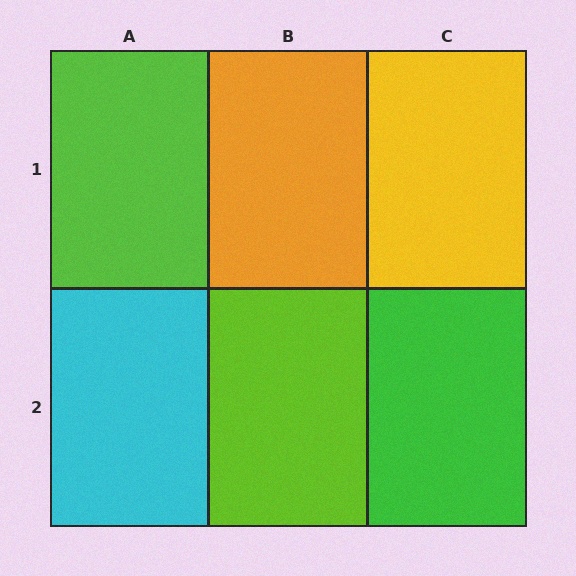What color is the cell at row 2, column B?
Lime.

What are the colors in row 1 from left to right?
Lime, orange, yellow.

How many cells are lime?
2 cells are lime.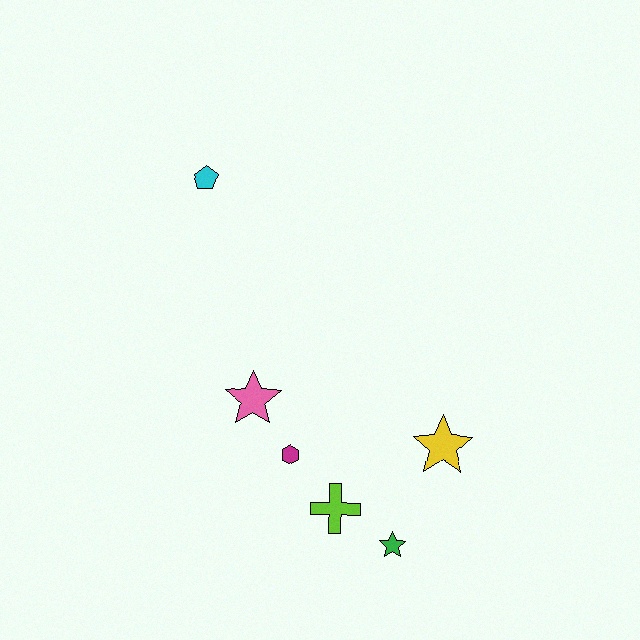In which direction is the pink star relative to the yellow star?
The pink star is to the left of the yellow star.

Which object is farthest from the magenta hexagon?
The cyan pentagon is farthest from the magenta hexagon.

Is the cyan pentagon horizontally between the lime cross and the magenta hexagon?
No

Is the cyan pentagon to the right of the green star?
No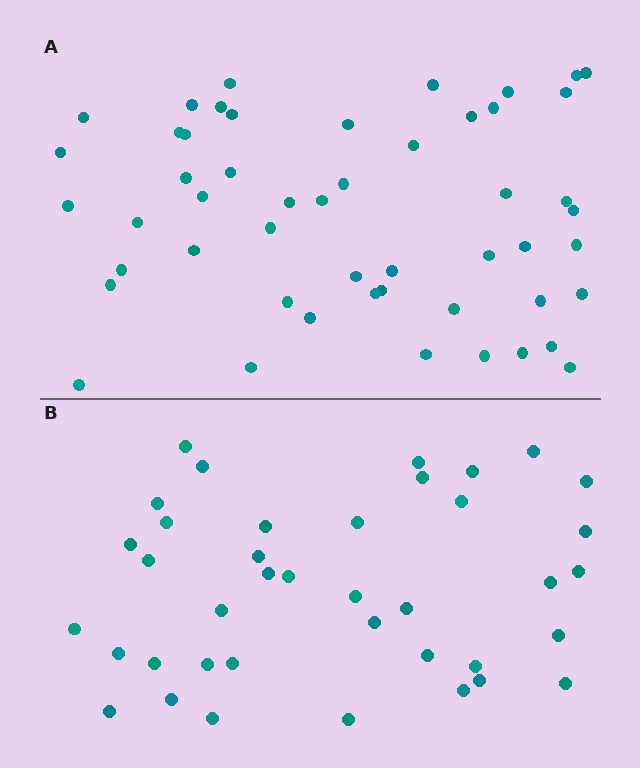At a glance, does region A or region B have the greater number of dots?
Region A (the top region) has more dots.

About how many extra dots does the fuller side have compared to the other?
Region A has roughly 12 or so more dots than region B.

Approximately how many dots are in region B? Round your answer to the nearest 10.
About 40 dots. (The exact count is 39, which rounds to 40.)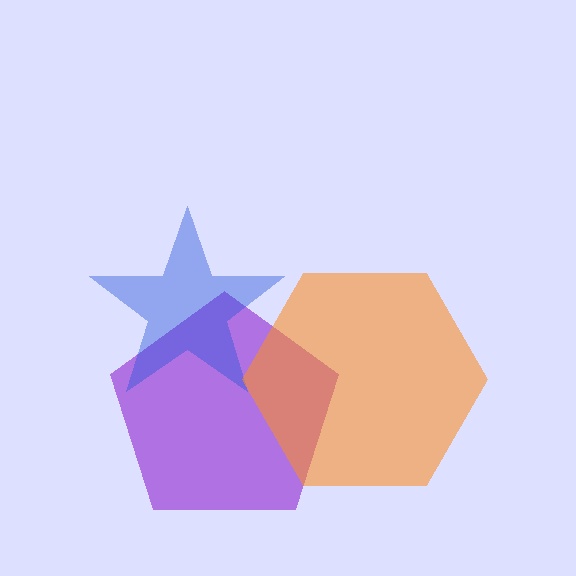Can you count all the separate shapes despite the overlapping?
Yes, there are 3 separate shapes.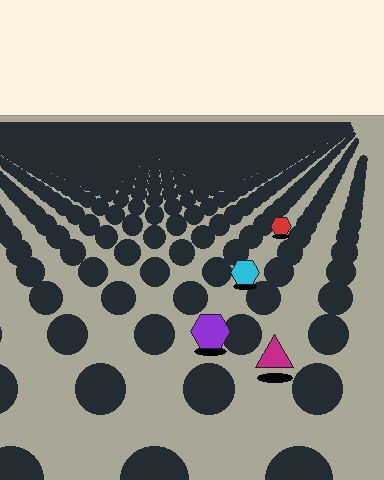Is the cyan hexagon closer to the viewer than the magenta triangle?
No. The magenta triangle is closer — you can tell from the texture gradient: the ground texture is coarser near it.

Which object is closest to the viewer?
The magenta triangle is closest. The texture marks near it are larger and more spread out.